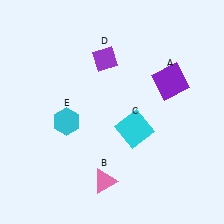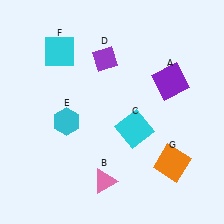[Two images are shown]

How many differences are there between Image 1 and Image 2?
There are 2 differences between the two images.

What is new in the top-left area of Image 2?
A cyan square (F) was added in the top-left area of Image 2.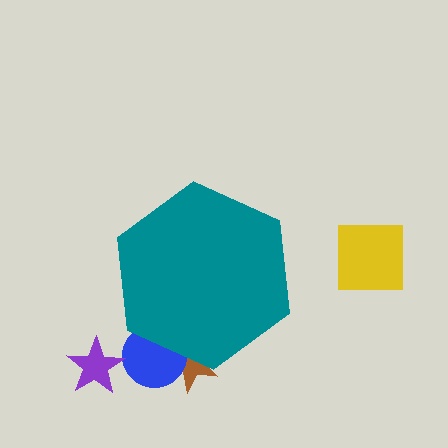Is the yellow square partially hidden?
No, the yellow square is fully visible.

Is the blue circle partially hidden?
Yes, the blue circle is partially hidden behind the teal hexagon.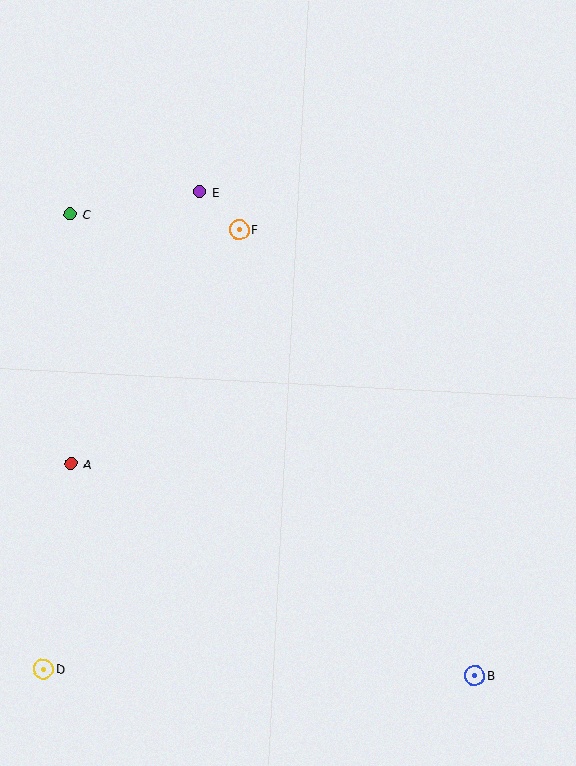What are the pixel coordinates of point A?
Point A is at (71, 464).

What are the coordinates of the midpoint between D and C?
The midpoint between D and C is at (57, 442).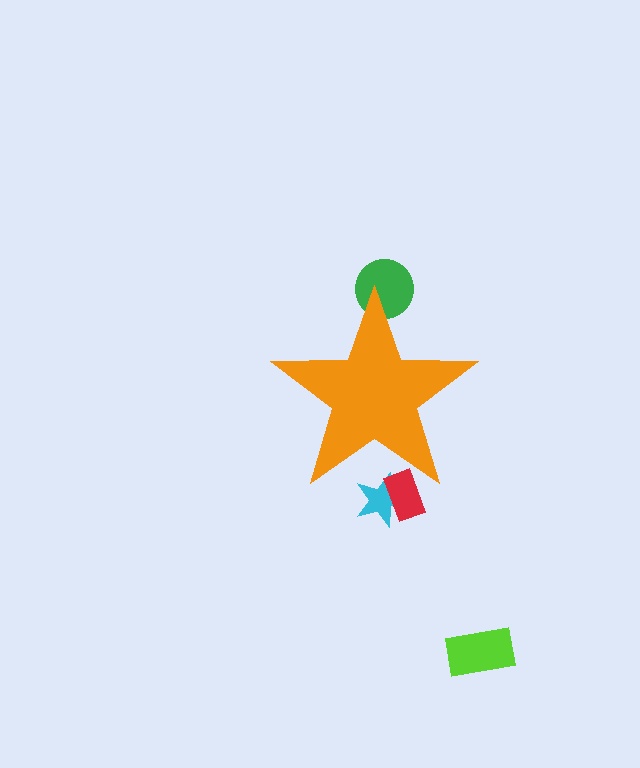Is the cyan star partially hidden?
Yes, the cyan star is partially hidden behind the orange star.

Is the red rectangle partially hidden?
Yes, the red rectangle is partially hidden behind the orange star.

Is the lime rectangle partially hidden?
No, the lime rectangle is fully visible.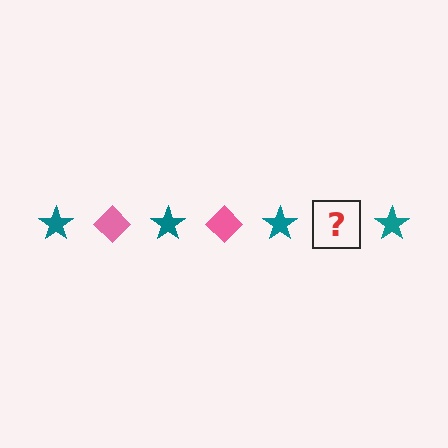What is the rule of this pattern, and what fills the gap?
The rule is that the pattern alternates between teal star and pink diamond. The gap should be filled with a pink diamond.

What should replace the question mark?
The question mark should be replaced with a pink diamond.